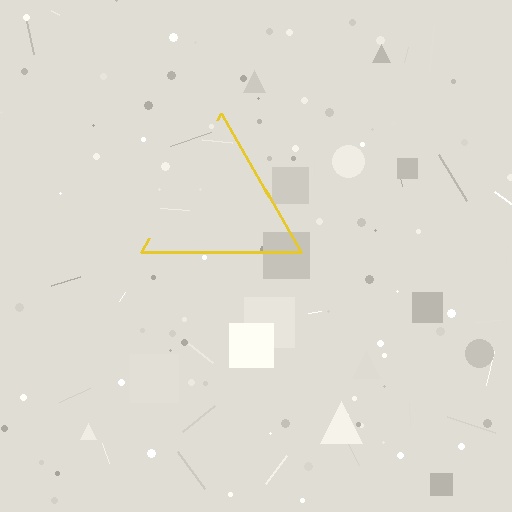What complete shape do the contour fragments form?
The contour fragments form a triangle.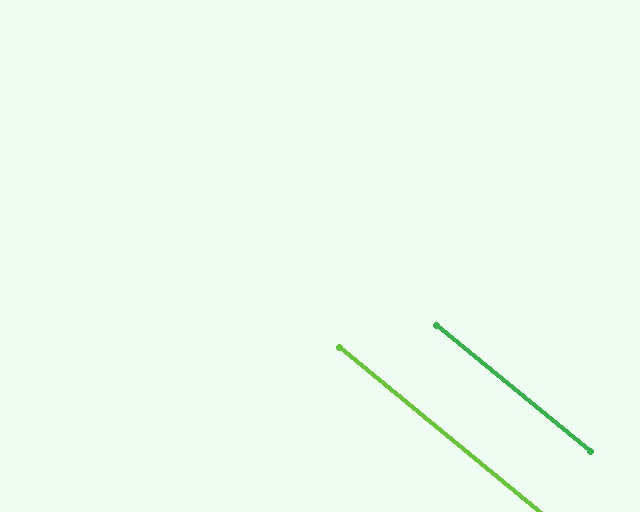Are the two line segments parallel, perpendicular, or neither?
Parallel — their directions differ by only 0.1°.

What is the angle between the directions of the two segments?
Approximately 0 degrees.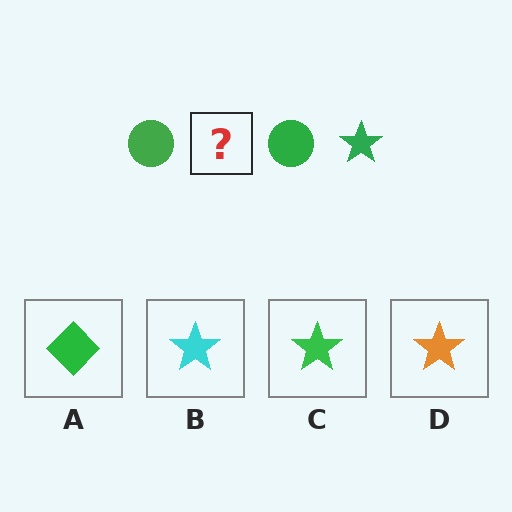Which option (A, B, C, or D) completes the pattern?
C.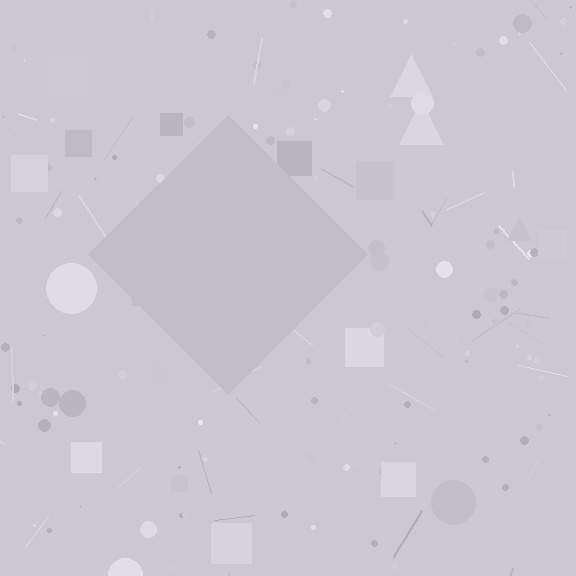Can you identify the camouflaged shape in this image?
The camouflaged shape is a diamond.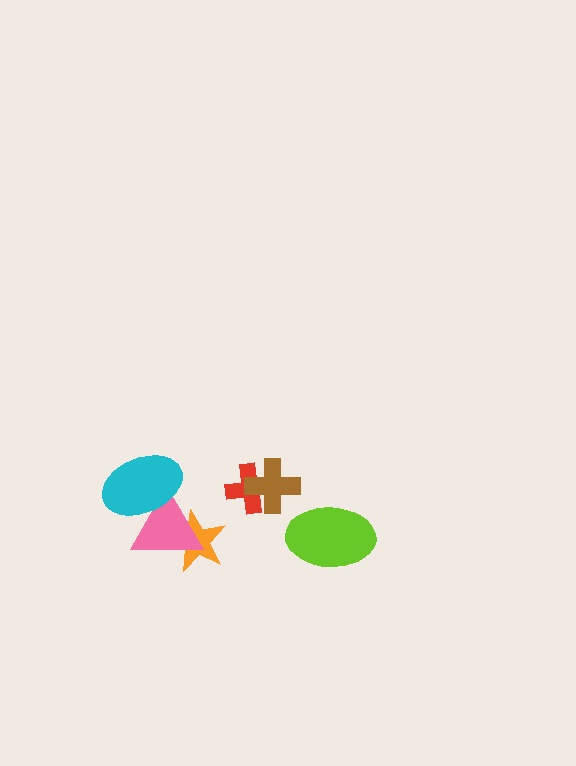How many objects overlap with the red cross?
1 object overlaps with the red cross.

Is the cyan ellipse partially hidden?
No, no other shape covers it.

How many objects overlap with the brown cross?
1 object overlaps with the brown cross.